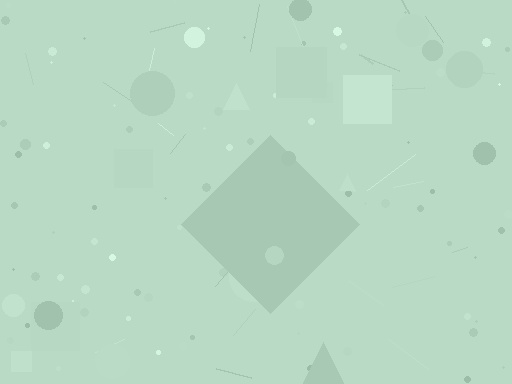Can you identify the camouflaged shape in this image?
The camouflaged shape is a diamond.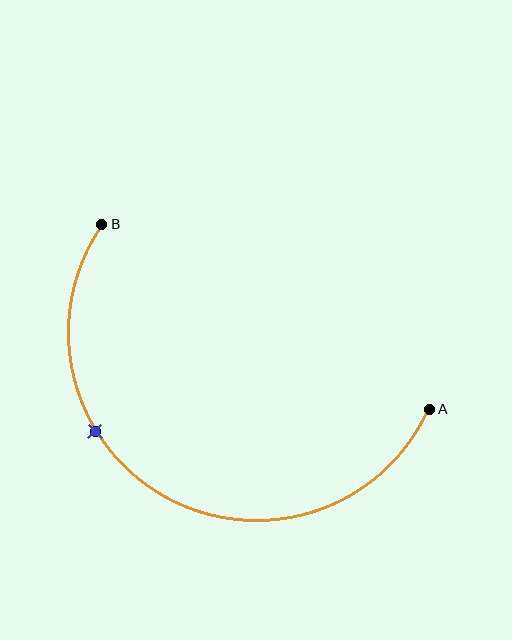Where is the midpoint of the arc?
The arc midpoint is the point on the curve farthest from the straight line joining A and B. It sits below that line.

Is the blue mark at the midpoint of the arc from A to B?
No. The blue mark lies on the arc but is closer to endpoint B. The arc midpoint would be at the point on the curve equidistant along the arc from both A and B.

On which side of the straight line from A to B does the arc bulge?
The arc bulges below the straight line connecting A and B.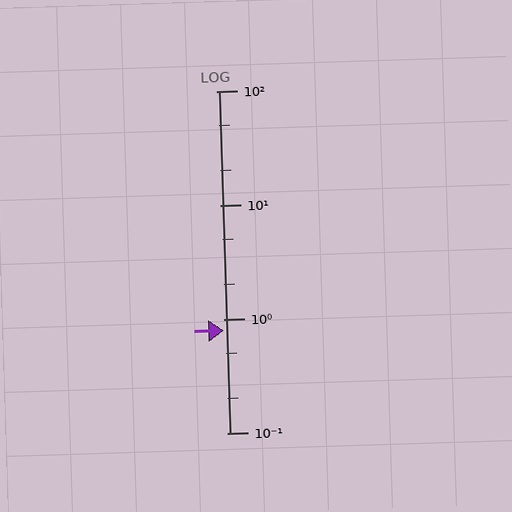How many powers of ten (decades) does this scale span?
The scale spans 3 decades, from 0.1 to 100.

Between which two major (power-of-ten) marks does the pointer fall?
The pointer is between 0.1 and 1.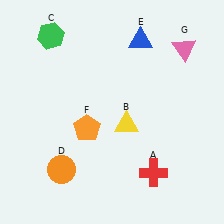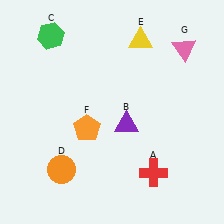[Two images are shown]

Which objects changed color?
B changed from yellow to purple. E changed from blue to yellow.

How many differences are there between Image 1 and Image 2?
There are 2 differences between the two images.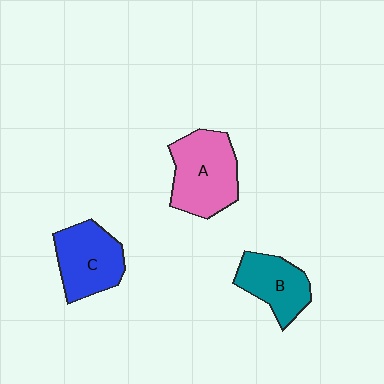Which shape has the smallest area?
Shape B (teal).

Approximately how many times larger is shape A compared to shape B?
Approximately 1.4 times.